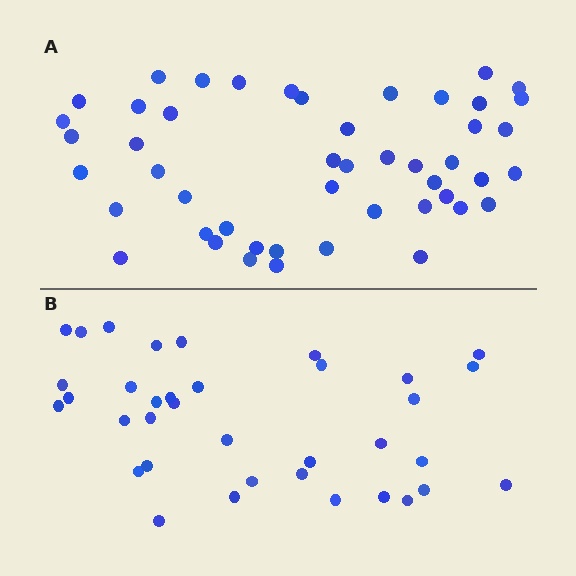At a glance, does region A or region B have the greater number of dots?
Region A (the top region) has more dots.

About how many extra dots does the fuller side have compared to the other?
Region A has roughly 12 or so more dots than region B.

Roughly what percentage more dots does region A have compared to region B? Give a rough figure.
About 35% more.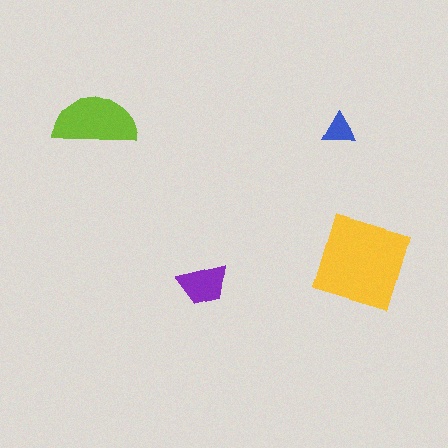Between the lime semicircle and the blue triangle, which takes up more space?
The lime semicircle.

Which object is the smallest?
The blue triangle.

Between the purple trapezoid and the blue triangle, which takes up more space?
The purple trapezoid.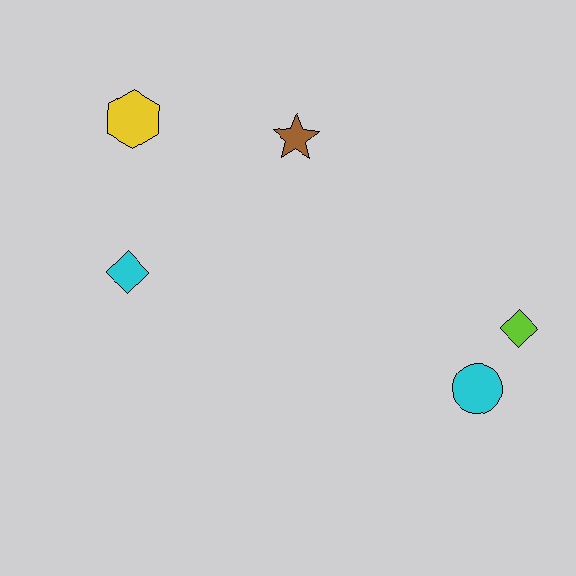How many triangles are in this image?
There are no triangles.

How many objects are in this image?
There are 5 objects.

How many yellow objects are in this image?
There is 1 yellow object.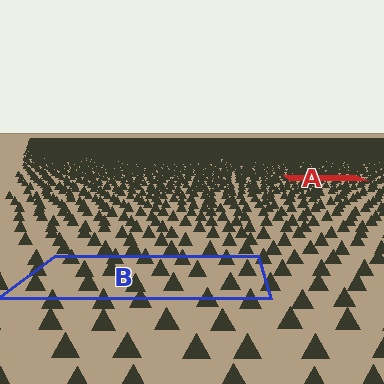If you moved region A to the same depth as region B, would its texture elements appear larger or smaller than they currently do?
They would appear larger. At a closer depth, the same texture elements are projected at a bigger on-screen size.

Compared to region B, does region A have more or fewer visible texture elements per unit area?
Region A has more texture elements per unit area — they are packed more densely because it is farther away.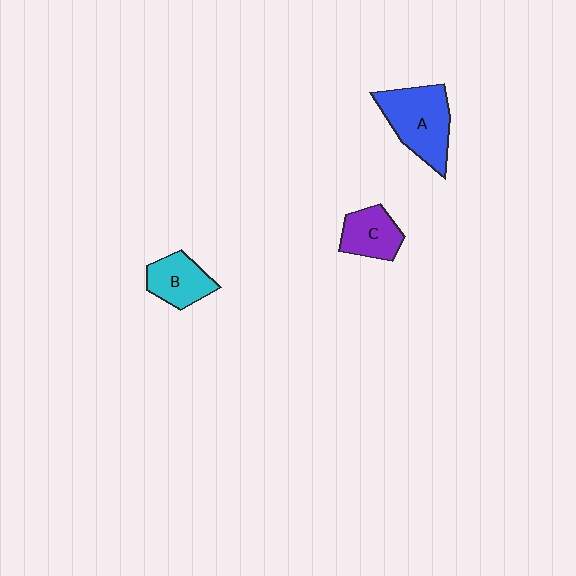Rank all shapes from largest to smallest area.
From largest to smallest: A (blue), B (cyan), C (purple).